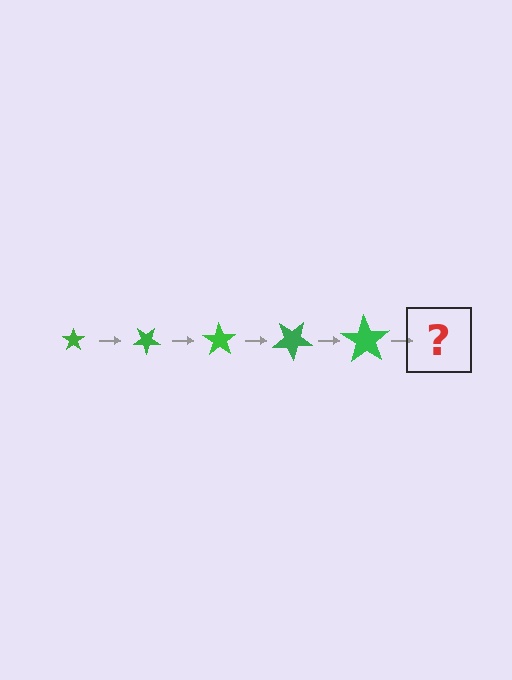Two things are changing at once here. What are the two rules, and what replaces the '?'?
The two rules are that the star grows larger each step and it rotates 35 degrees each step. The '?' should be a star, larger than the previous one and rotated 175 degrees from the start.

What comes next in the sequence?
The next element should be a star, larger than the previous one and rotated 175 degrees from the start.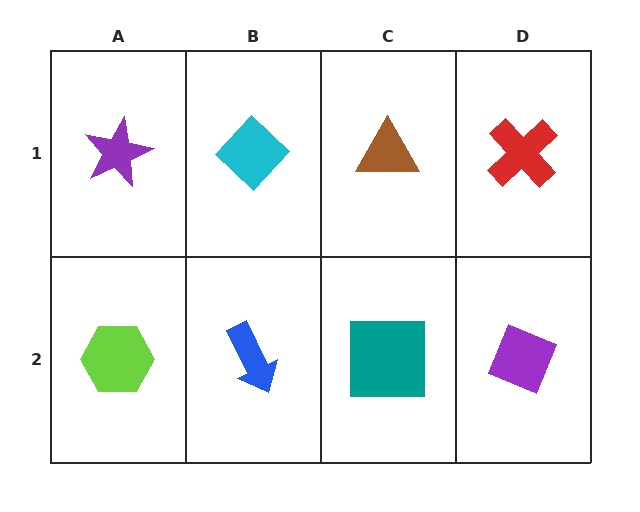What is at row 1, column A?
A purple star.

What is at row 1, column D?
A red cross.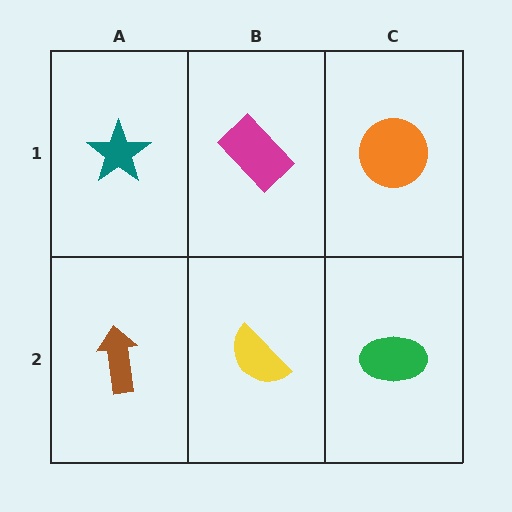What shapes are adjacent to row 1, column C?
A green ellipse (row 2, column C), a magenta rectangle (row 1, column B).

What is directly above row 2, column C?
An orange circle.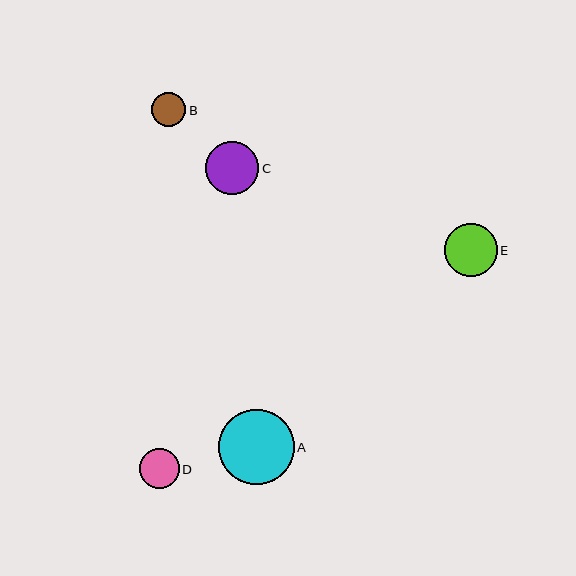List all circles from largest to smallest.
From largest to smallest: A, C, E, D, B.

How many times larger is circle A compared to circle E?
Circle A is approximately 1.4 times the size of circle E.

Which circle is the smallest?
Circle B is the smallest with a size of approximately 34 pixels.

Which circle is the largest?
Circle A is the largest with a size of approximately 76 pixels.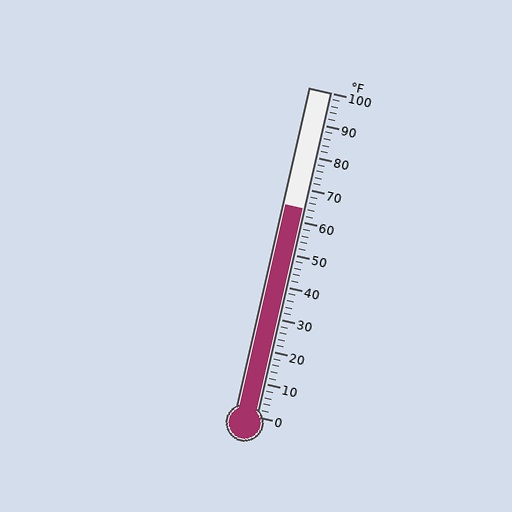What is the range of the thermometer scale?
The thermometer scale ranges from 0°F to 100°F.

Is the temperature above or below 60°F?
The temperature is above 60°F.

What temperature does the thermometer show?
The thermometer shows approximately 64°F.